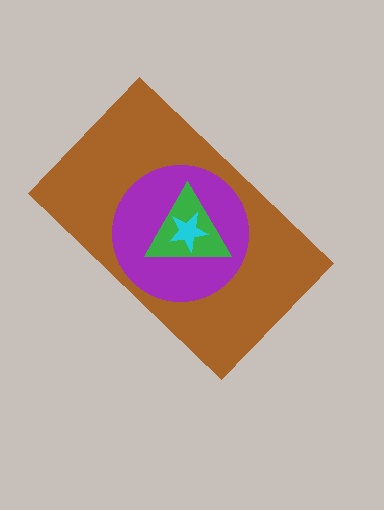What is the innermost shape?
The cyan star.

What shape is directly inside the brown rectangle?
The purple circle.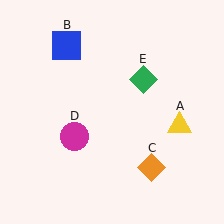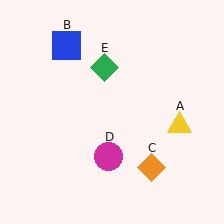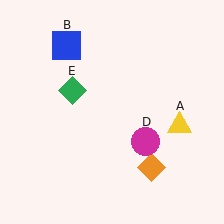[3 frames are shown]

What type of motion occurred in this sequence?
The magenta circle (object D), green diamond (object E) rotated counterclockwise around the center of the scene.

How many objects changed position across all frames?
2 objects changed position: magenta circle (object D), green diamond (object E).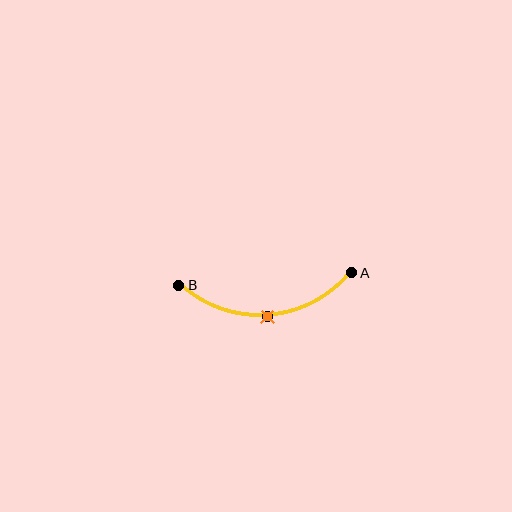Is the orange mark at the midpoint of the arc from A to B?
Yes. The orange mark lies on the arc at equal arc-length from both A and B — it is the arc midpoint.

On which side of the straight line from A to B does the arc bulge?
The arc bulges below the straight line connecting A and B.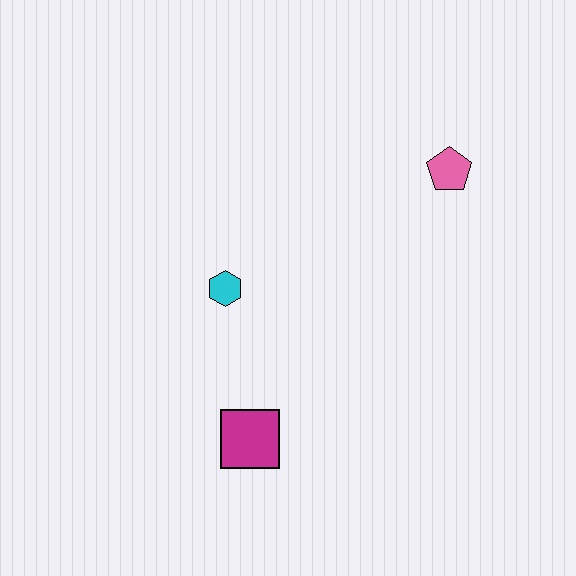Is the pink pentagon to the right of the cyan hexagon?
Yes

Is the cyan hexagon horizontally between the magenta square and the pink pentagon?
No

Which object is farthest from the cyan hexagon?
The pink pentagon is farthest from the cyan hexagon.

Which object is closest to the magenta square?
The cyan hexagon is closest to the magenta square.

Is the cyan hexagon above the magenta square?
Yes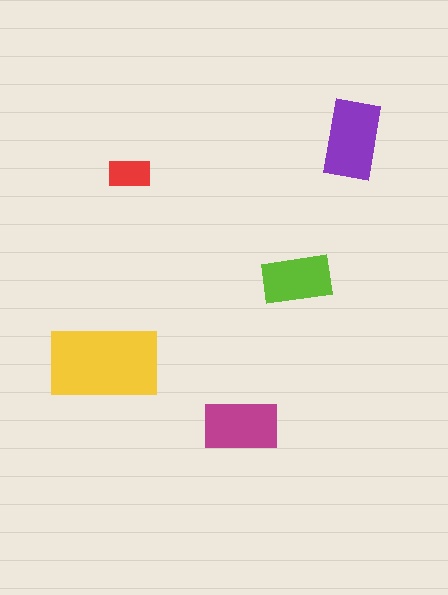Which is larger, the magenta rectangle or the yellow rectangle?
The yellow one.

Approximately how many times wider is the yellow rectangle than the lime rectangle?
About 1.5 times wider.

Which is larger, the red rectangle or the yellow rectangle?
The yellow one.